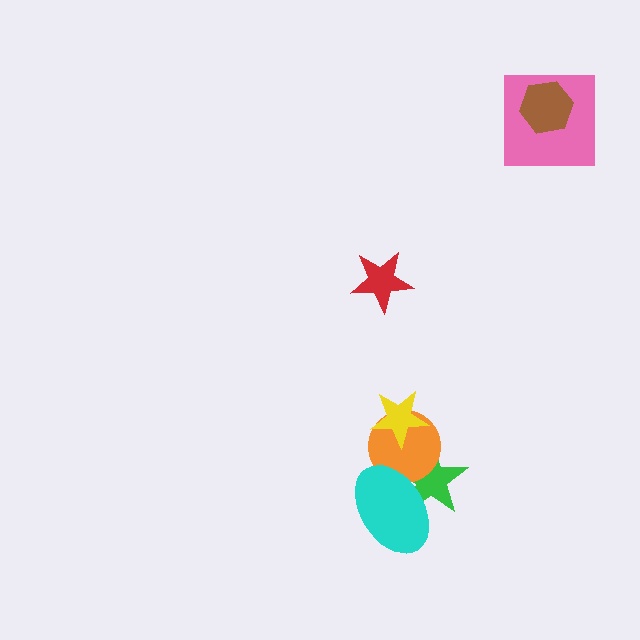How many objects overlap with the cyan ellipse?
2 objects overlap with the cyan ellipse.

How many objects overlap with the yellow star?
1 object overlaps with the yellow star.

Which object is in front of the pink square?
The brown hexagon is in front of the pink square.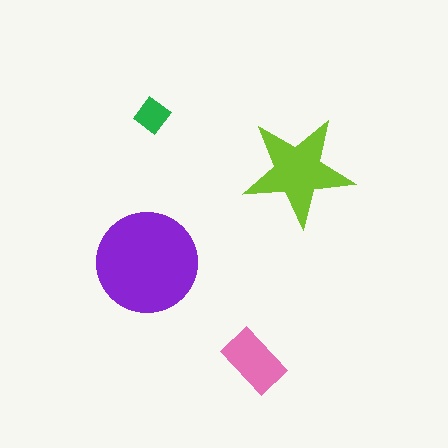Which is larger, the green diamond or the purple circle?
The purple circle.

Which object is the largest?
The purple circle.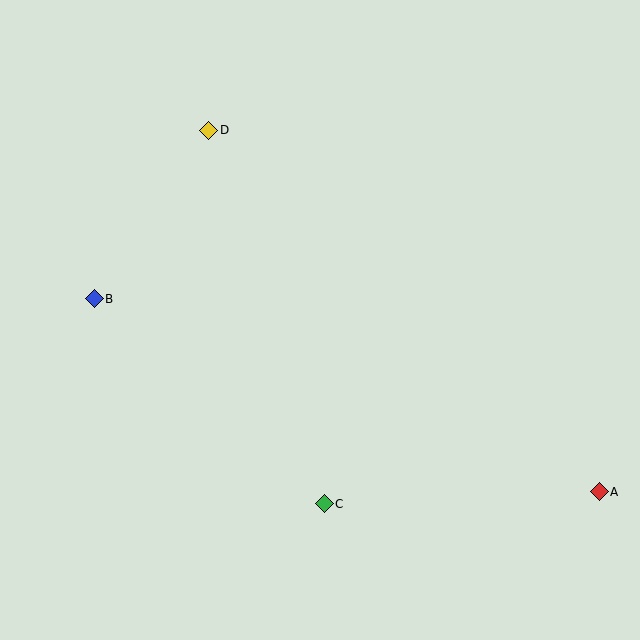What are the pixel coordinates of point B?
Point B is at (94, 299).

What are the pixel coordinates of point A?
Point A is at (599, 492).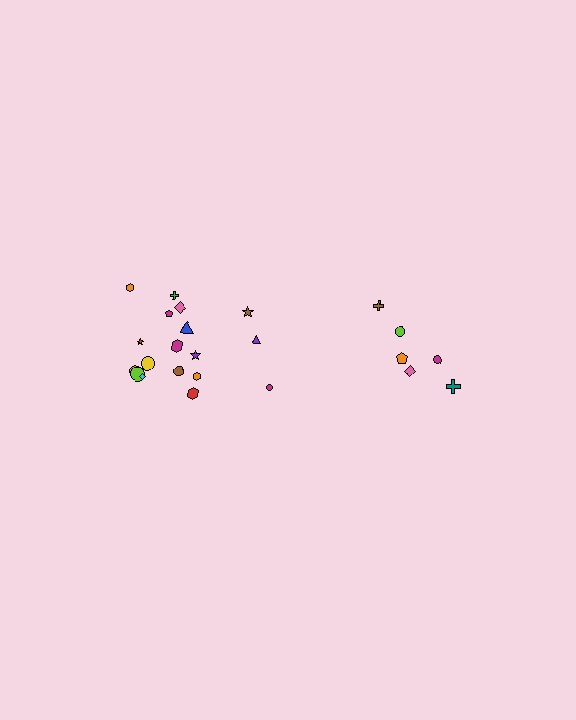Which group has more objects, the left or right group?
The left group.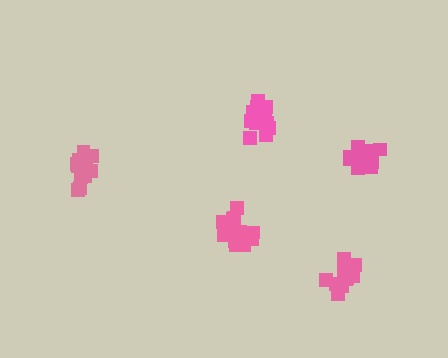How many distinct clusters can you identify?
There are 5 distinct clusters.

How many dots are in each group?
Group 1: 18 dots, Group 2: 18 dots, Group 3: 19 dots, Group 4: 18 dots, Group 5: 15 dots (88 total).